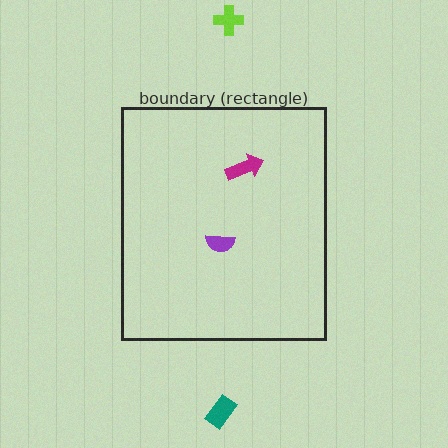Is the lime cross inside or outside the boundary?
Outside.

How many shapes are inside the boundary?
2 inside, 2 outside.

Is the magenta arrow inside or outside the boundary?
Inside.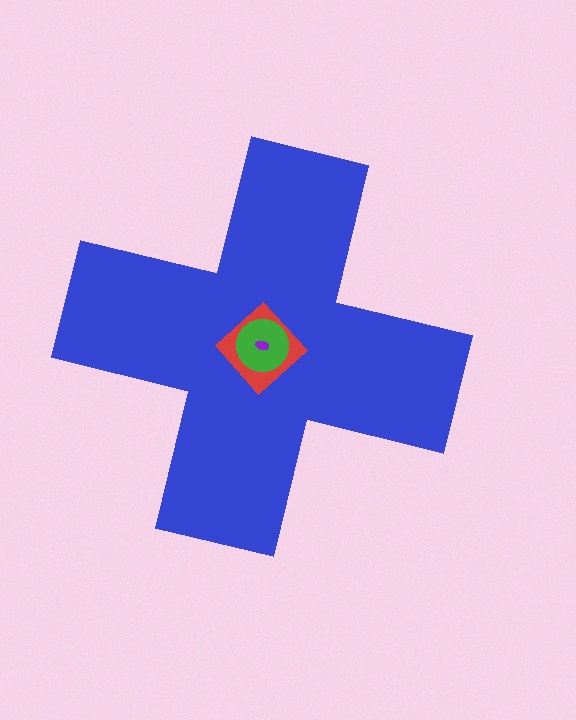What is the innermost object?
The purple ellipse.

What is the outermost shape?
The blue cross.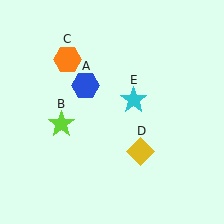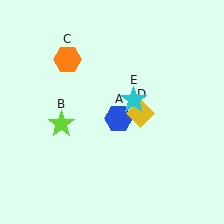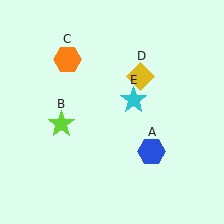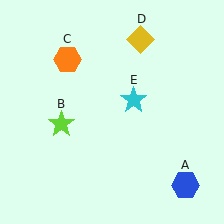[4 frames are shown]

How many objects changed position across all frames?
2 objects changed position: blue hexagon (object A), yellow diamond (object D).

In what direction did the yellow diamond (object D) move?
The yellow diamond (object D) moved up.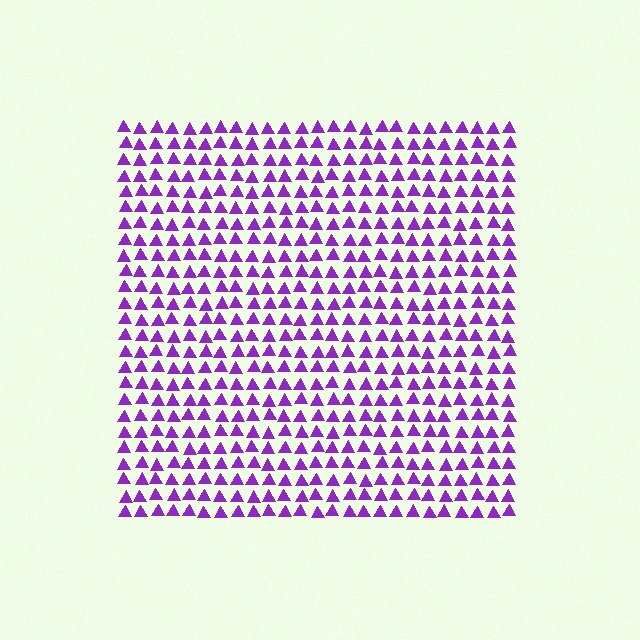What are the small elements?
The small elements are triangles.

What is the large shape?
The large shape is a square.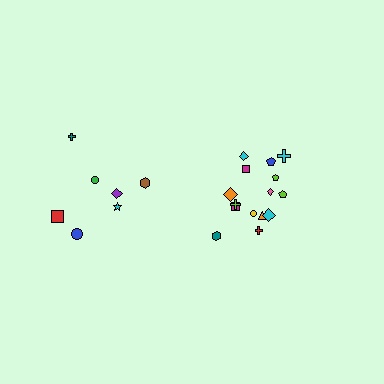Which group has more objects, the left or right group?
The right group.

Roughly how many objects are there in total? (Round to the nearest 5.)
Roughly 20 objects in total.